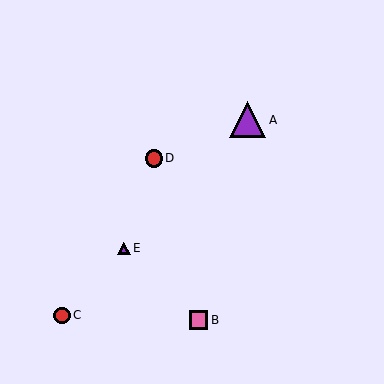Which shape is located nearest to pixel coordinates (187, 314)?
The pink square (labeled B) at (198, 320) is nearest to that location.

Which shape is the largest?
The purple triangle (labeled A) is the largest.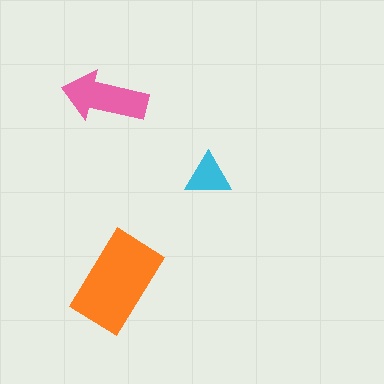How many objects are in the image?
There are 3 objects in the image.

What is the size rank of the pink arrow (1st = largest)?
2nd.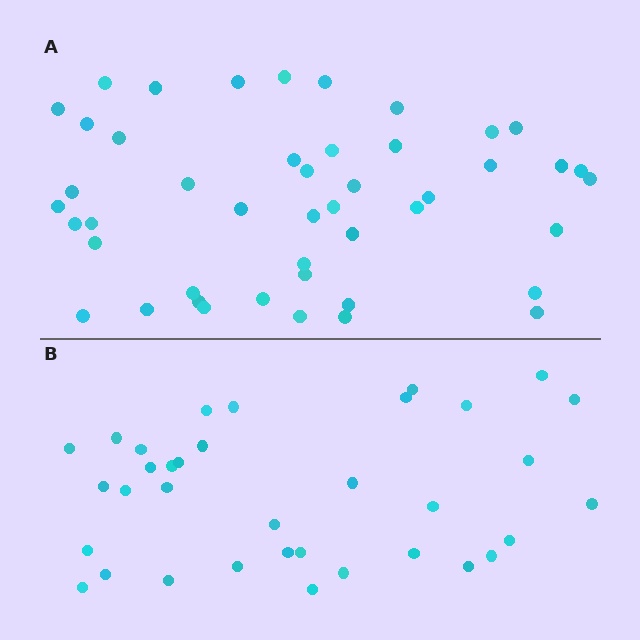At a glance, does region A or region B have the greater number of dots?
Region A (the top region) has more dots.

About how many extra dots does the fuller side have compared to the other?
Region A has roughly 12 or so more dots than region B.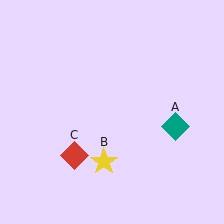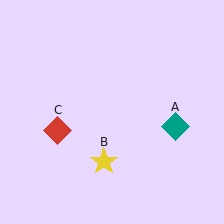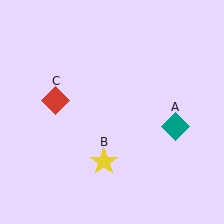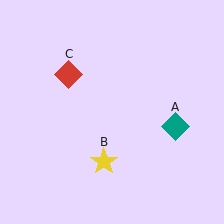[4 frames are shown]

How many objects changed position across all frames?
1 object changed position: red diamond (object C).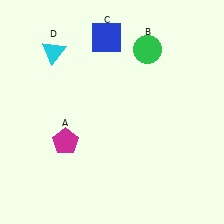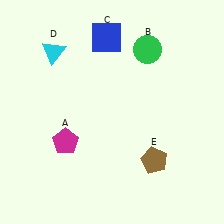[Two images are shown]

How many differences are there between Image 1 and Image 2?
There is 1 difference between the two images.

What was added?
A brown pentagon (E) was added in Image 2.